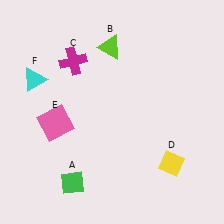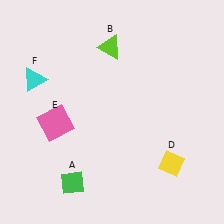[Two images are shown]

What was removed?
The magenta cross (C) was removed in Image 2.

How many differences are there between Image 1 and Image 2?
There is 1 difference between the two images.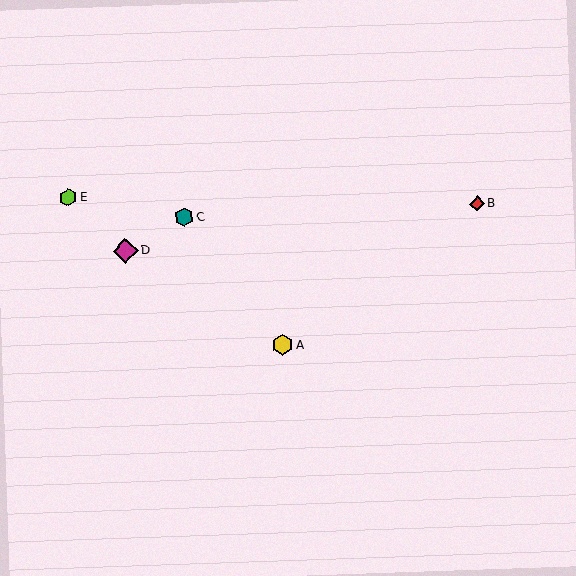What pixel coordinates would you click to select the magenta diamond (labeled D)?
Click at (125, 251) to select the magenta diamond D.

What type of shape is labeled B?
Shape B is a red diamond.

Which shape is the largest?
The magenta diamond (labeled D) is the largest.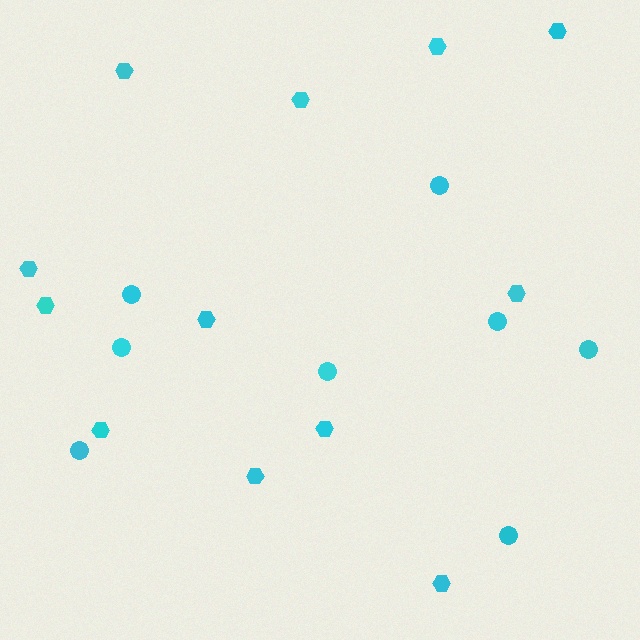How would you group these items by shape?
There are 2 groups: one group of hexagons (12) and one group of circles (8).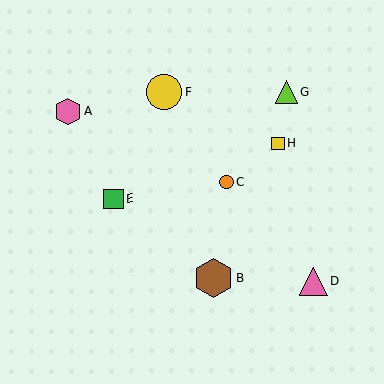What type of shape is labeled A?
Shape A is a pink hexagon.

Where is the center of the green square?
The center of the green square is at (113, 199).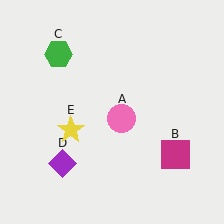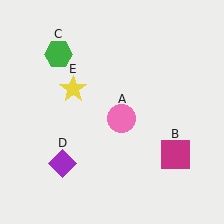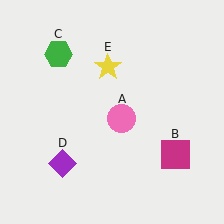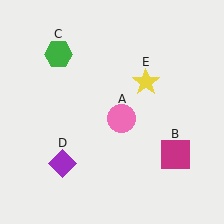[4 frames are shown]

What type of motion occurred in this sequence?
The yellow star (object E) rotated clockwise around the center of the scene.